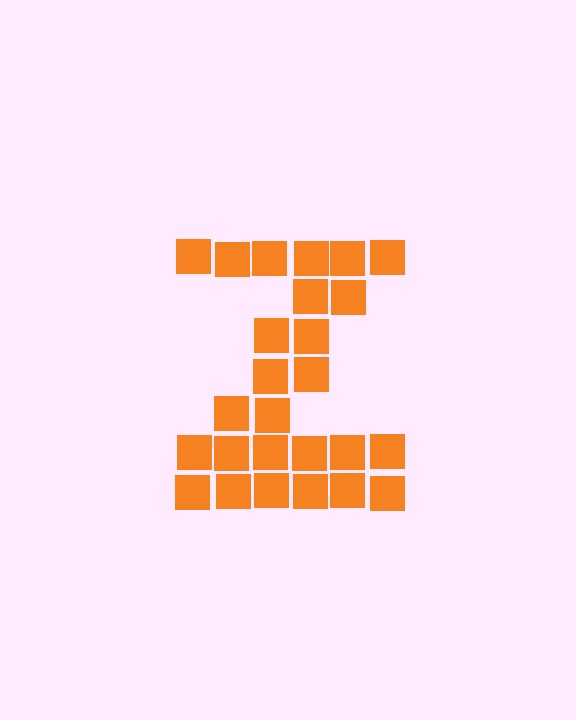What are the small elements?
The small elements are squares.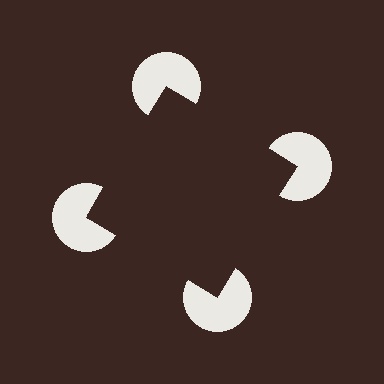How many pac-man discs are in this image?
There are 4 — one at each vertex of the illusory square.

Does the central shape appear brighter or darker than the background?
It typically appears slightly darker than the background, even though no actual brightness change is drawn.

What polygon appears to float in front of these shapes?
An illusory square — its edges are inferred from the aligned wedge cuts in the pac-man discs, not physically drawn.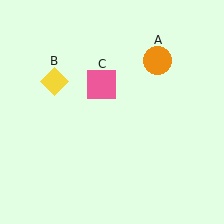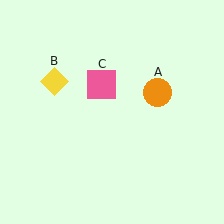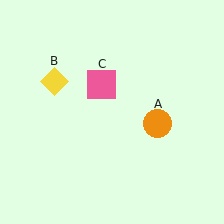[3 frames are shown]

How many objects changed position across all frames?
1 object changed position: orange circle (object A).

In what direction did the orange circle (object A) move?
The orange circle (object A) moved down.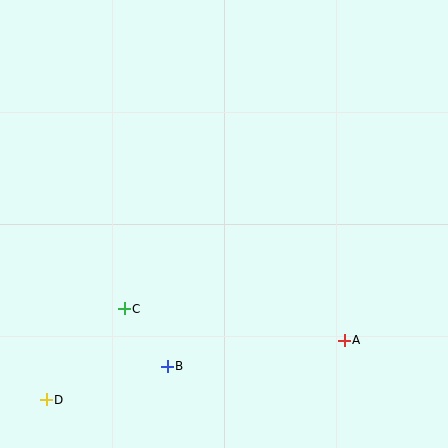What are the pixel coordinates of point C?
Point C is at (124, 309).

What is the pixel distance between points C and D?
The distance between C and D is 120 pixels.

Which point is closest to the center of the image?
Point C at (124, 309) is closest to the center.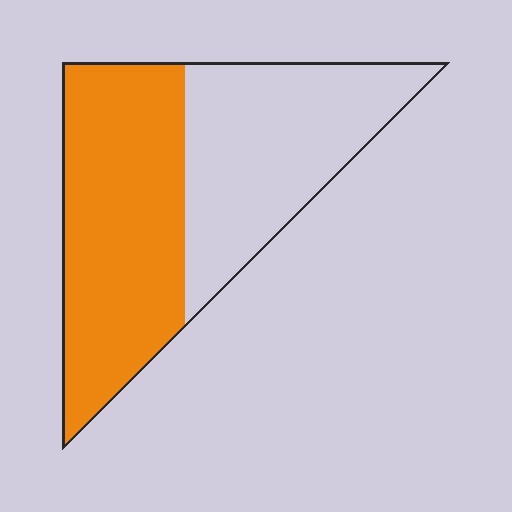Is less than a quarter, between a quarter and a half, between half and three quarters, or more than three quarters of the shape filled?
Between half and three quarters.